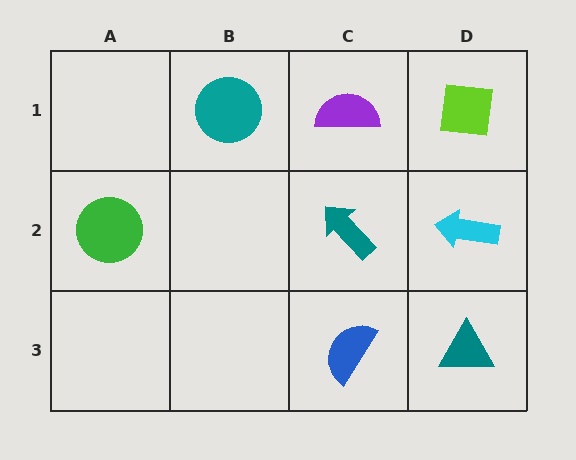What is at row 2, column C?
A teal arrow.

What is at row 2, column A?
A green circle.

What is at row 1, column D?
A lime square.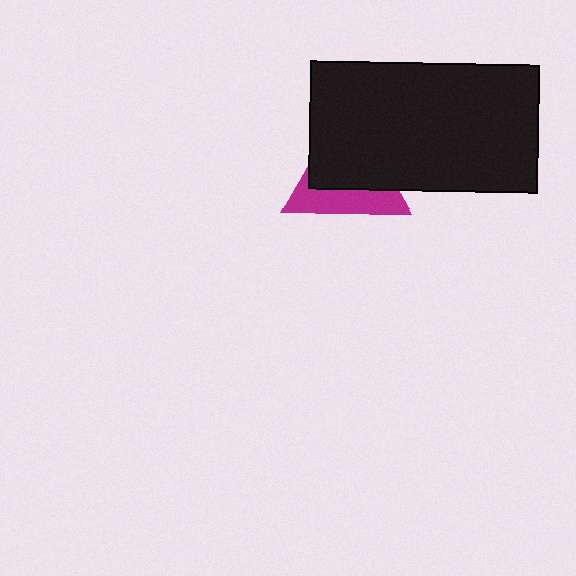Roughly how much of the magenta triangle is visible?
A small part of it is visible (roughly 39%).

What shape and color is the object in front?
The object in front is a black rectangle.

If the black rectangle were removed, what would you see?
You would see the complete magenta triangle.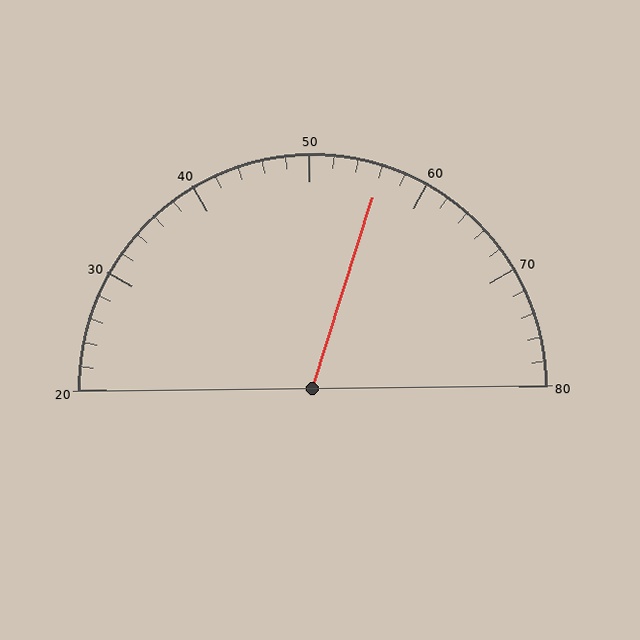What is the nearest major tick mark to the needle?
The nearest major tick mark is 60.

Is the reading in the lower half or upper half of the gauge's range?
The reading is in the upper half of the range (20 to 80).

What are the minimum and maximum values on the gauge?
The gauge ranges from 20 to 80.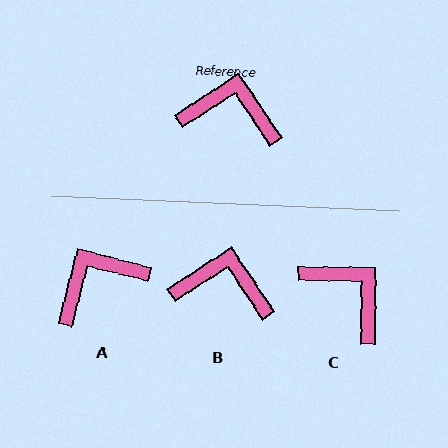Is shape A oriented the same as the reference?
No, it is off by about 43 degrees.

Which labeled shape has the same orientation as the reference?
B.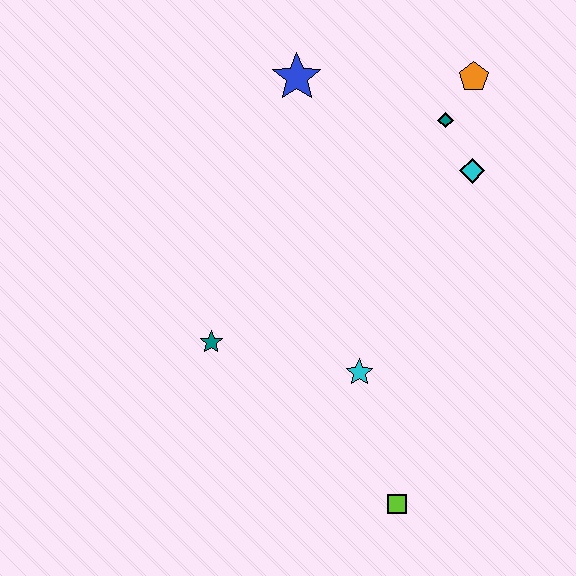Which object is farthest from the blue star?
The lime square is farthest from the blue star.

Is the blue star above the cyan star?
Yes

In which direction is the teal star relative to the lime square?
The teal star is to the left of the lime square.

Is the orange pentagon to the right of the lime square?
Yes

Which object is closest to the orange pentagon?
The teal diamond is closest to the orange pentagon.